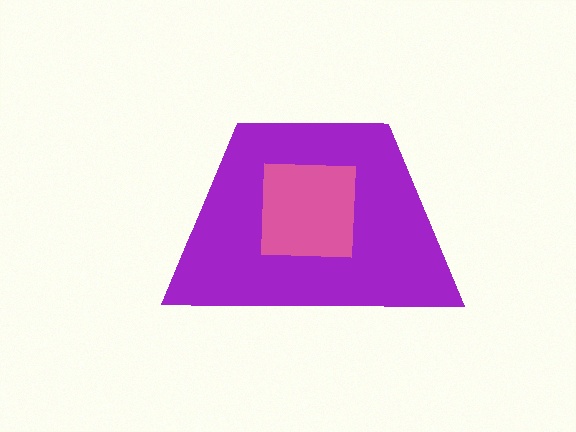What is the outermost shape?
The purple trapezoid.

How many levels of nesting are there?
2.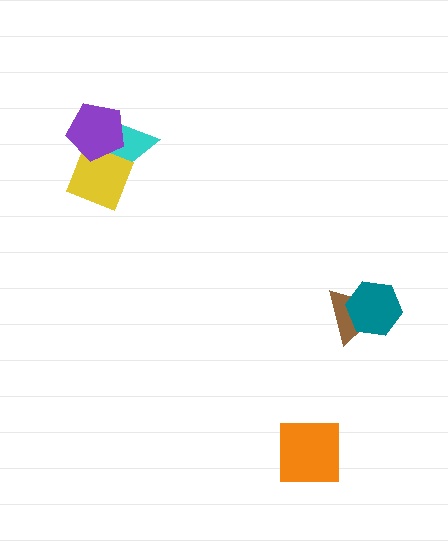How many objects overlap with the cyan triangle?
2 objects overlap with the cyan triangle.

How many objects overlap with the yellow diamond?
2 objects overlap with the yellow diamond.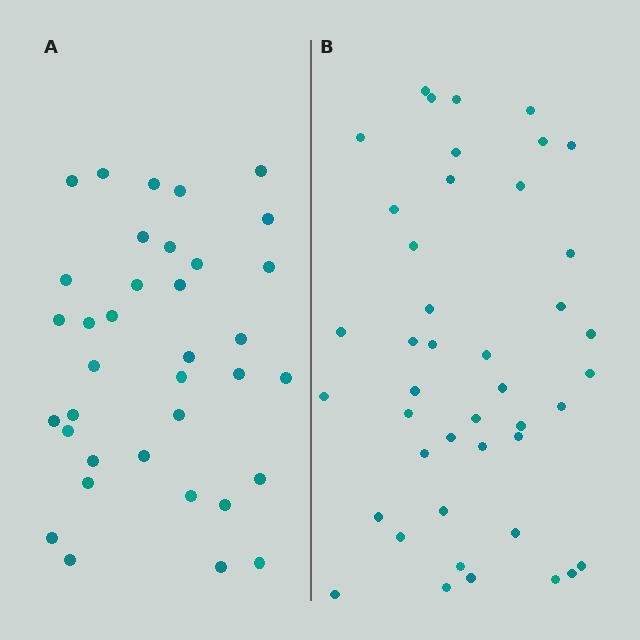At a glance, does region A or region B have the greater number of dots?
Region B (the right region) has more dots.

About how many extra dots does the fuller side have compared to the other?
Region B has roughly 8 or so more dots than region A.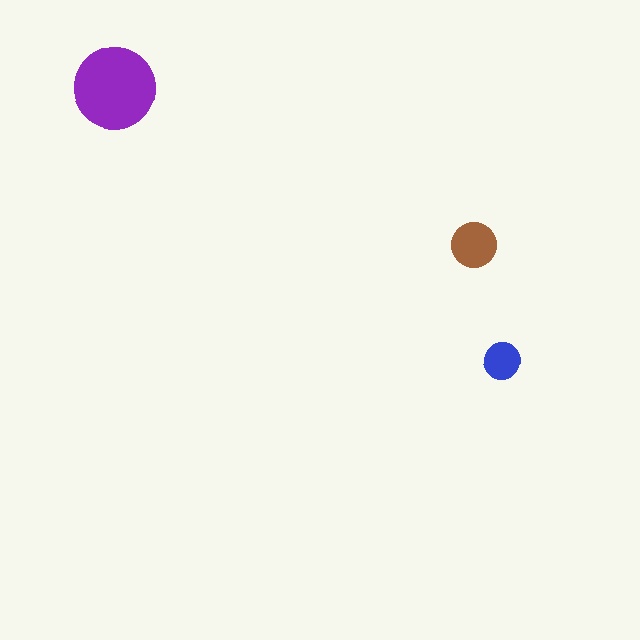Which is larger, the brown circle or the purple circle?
The purple one.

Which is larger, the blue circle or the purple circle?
The purple one.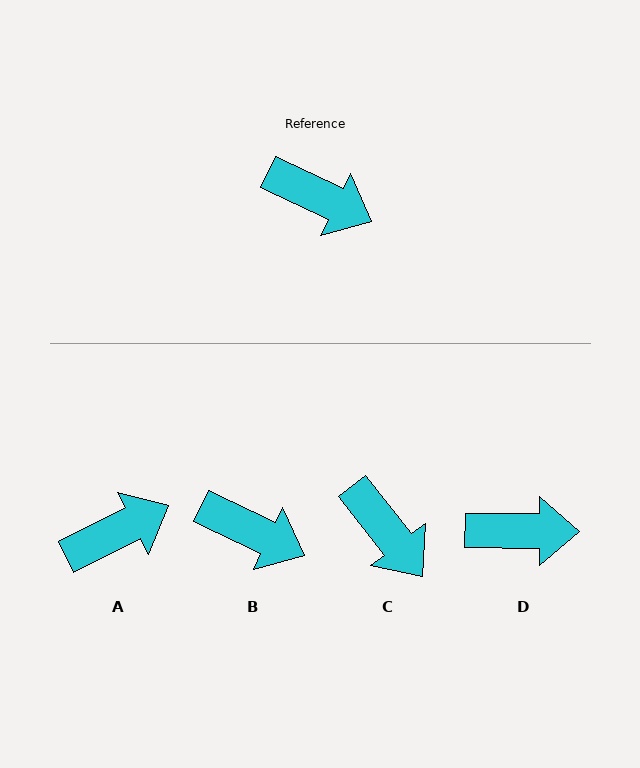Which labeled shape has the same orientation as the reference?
B.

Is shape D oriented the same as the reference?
No, it is off by about 25 degrees.